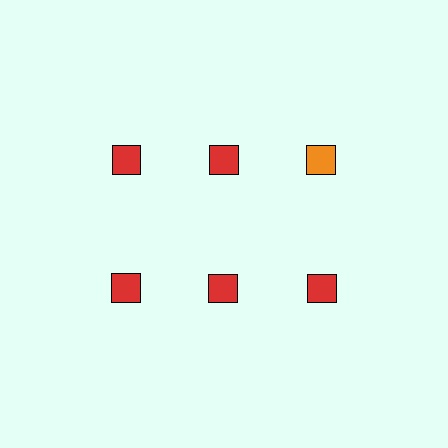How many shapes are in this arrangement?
There are 6 shapes arranged in a grid pattern.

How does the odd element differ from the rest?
It has a different color: orange instead of red.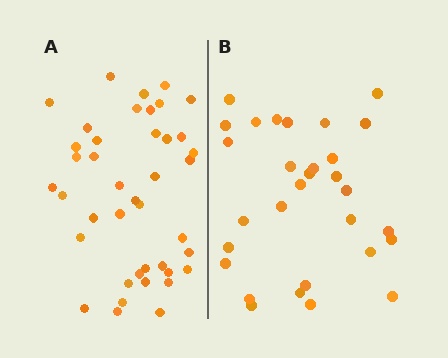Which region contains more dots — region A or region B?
Region A (the left region) has more dots.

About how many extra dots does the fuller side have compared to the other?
Region A has roughly 12 or so more dots than region B.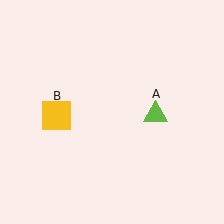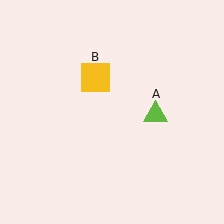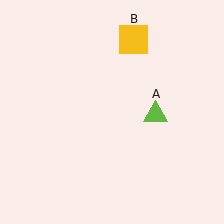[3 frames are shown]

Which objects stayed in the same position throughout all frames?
Lime triangle (object A) remained stationary.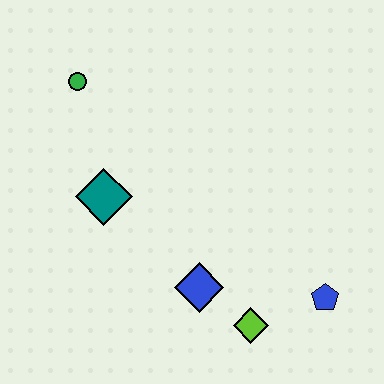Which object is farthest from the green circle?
The blue pentagon is farthest from the green circle.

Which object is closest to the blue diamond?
The lime diamond is closest to the blue diamond.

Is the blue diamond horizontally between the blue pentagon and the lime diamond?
No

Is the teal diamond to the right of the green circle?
Yes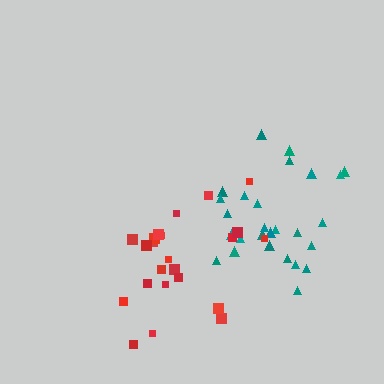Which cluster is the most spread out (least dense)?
Red.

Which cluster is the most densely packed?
Teal.